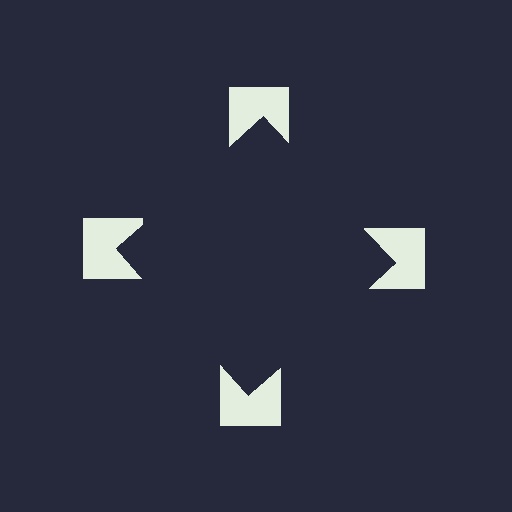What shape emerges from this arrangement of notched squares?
An illusory square — its edges are inferred from the aligned wedge cuts in the notched squares, not physically drawn.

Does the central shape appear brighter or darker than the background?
It typically appears slightly darker than the background, even though no actual brightness change is drawn.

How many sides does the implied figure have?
4 sides.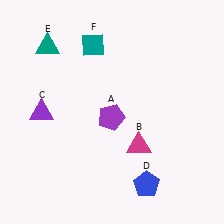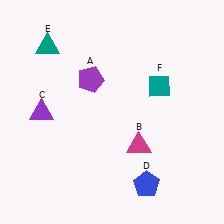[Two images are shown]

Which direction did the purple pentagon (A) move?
The purple pentagon (A) moved up.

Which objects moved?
The objects that moved are: the purple pentagon (A), the teal diamond (F).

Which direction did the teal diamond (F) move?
The teal diamond (F) moved right.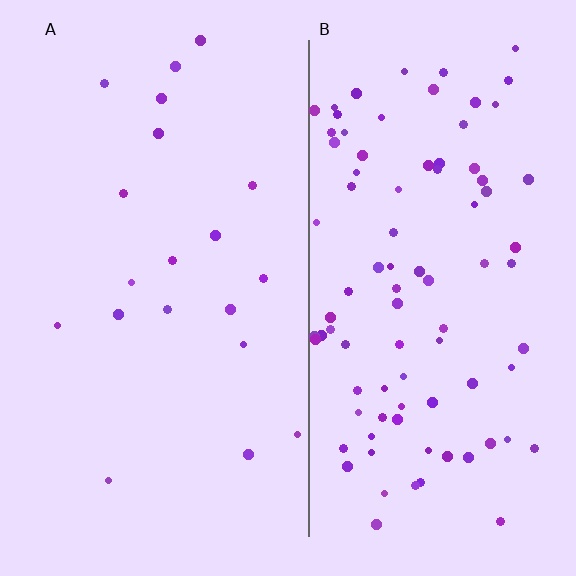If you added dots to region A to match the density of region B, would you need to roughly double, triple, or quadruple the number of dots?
Approximately quadruple.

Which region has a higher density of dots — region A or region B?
B (the right).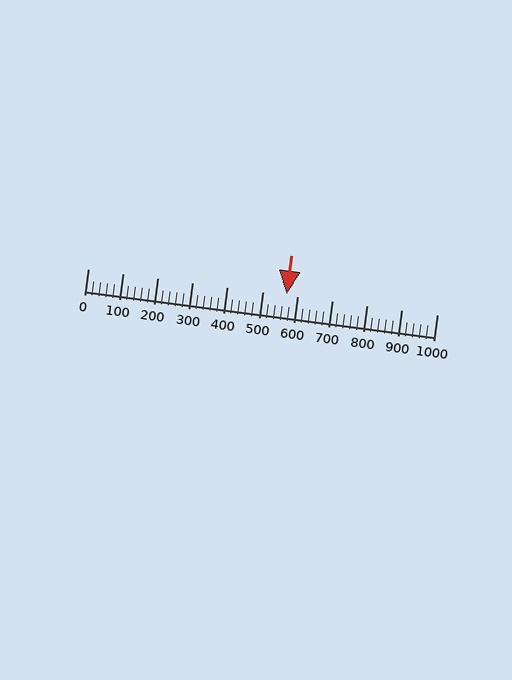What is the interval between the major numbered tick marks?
The major tick marks are spaced 100 units apart.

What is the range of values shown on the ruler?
The ruler shows values from 0 to 1000.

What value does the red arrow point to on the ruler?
The red arrow points to approximately 570.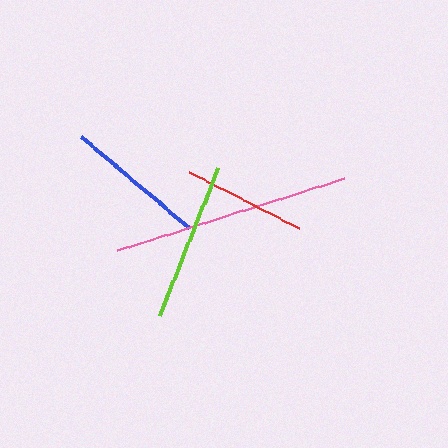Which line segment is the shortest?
The red line is the shortest at approximately 122 pixels.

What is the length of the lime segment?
The lime segment is approximately 160 pixels long.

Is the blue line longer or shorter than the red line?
The blue line is longer than the red line.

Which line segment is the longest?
The pink line is the longest at approximately 239 pixels.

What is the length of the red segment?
The red segment is approximately 122 pixels long.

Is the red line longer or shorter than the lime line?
The lime line is longer than the red line.